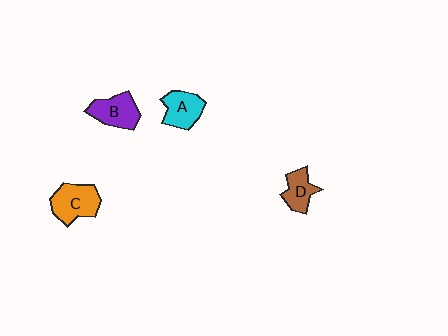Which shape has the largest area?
Shape C (orange).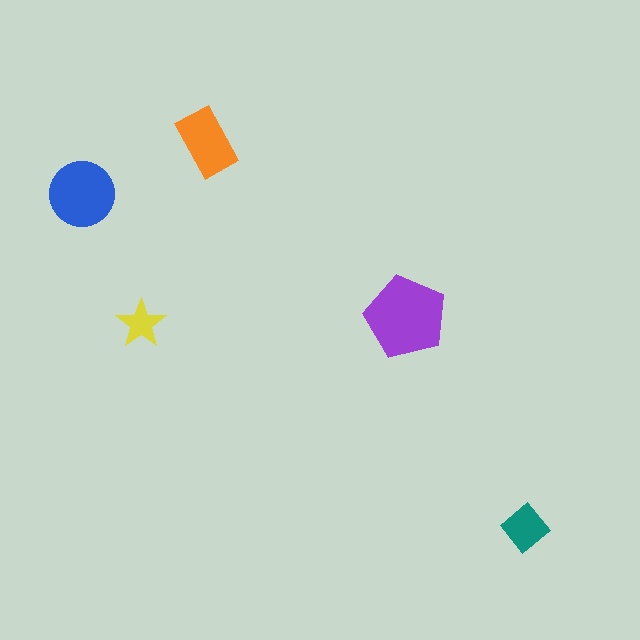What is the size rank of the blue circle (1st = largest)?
2nd.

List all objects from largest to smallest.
The purple pentagon, the blue circle, the orange rectangle, the teal diamond, the yellow star.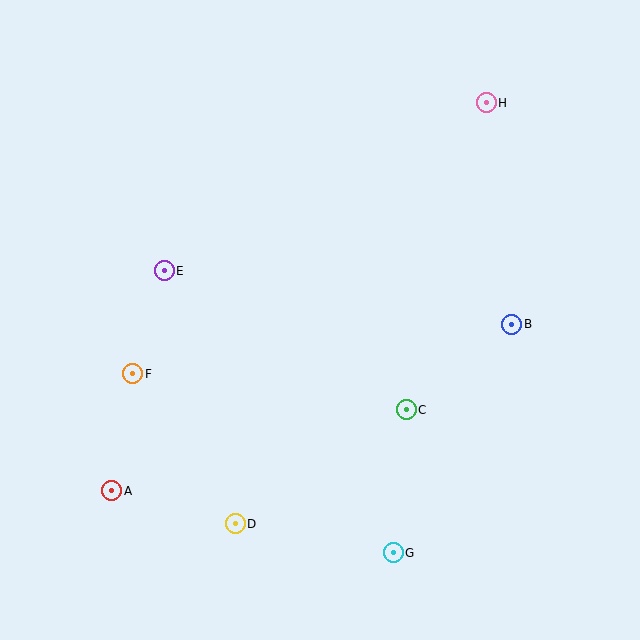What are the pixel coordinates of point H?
Point H is at (486, 103).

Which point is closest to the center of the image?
Point C at (406, 410) is closest to the center.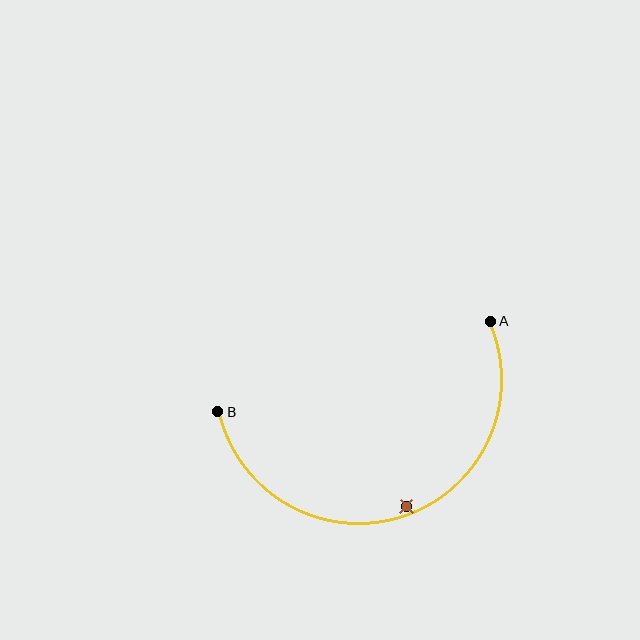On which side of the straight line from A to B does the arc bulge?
The arc bulges below the straight line connecting A and B.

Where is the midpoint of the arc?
The arc midpoint is the point on the curve farthest from the straight line joining A and B. It sits below that line.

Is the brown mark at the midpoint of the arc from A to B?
No — the brown mark does not lie on the arc at all. It sits slightly inside the curve.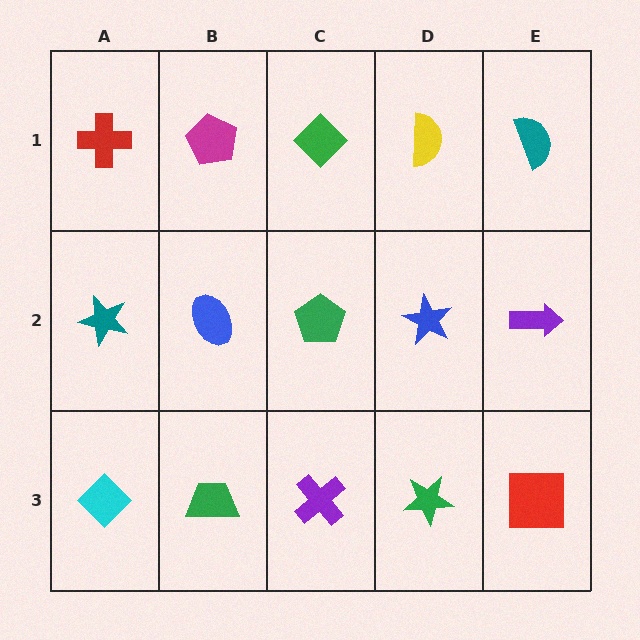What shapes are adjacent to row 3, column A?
A teal star (row 2, column A), a green trapezoid (row 3, column B).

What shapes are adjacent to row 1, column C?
A green pentagon (row 2, column C), a magenta pentagon (row 1, column B), a yellow semicircle (row 1, column D).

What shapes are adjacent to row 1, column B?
A blue ellipse (row 2, column B), a red cross (row 1, column A), a green diamond (row 1, column C).